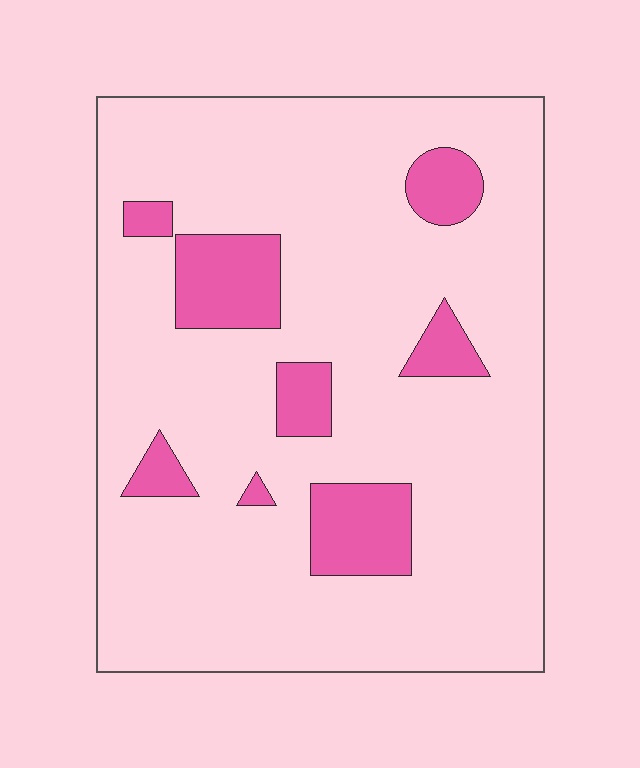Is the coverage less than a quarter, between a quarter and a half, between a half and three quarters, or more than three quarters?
Less than a quarter.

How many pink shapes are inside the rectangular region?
8.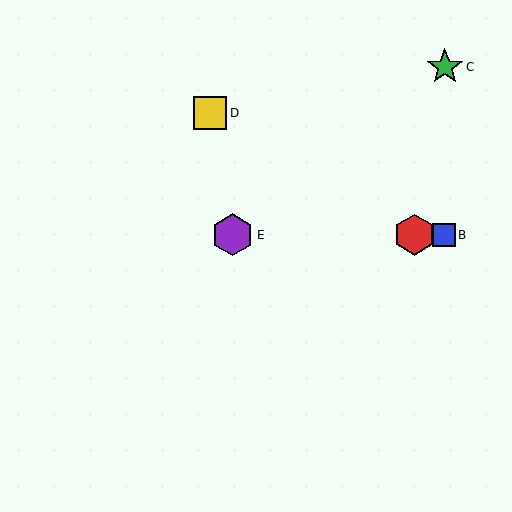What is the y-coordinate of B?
Object B is at y≈235.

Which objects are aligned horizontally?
Objects A, B, E are aligned horizontally.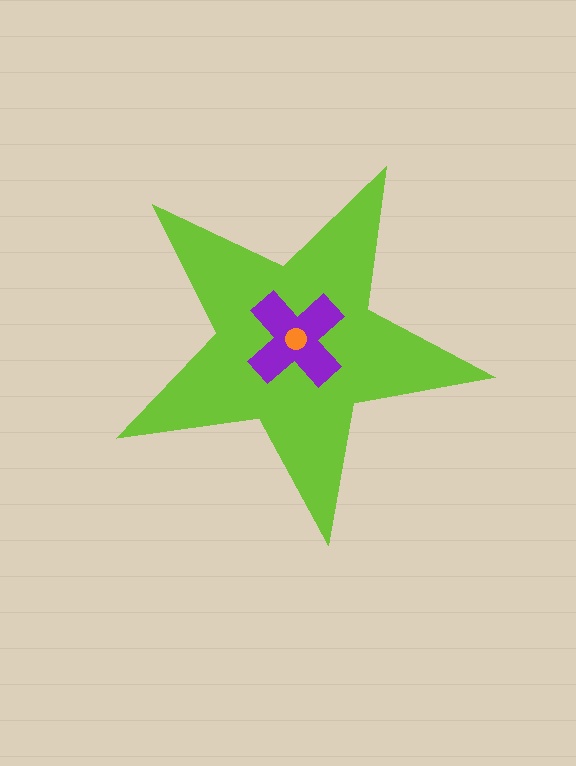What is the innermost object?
The orange circle.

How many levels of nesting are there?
3.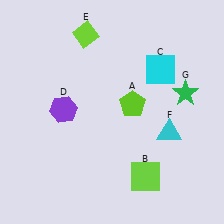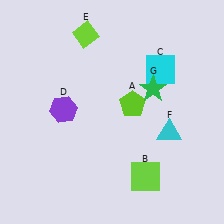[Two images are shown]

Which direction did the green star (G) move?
The green star (G) moved left.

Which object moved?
The green star (G) moved left.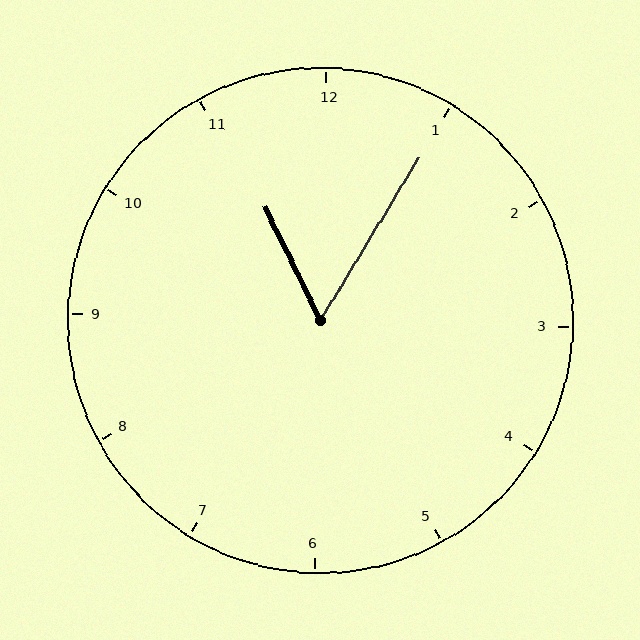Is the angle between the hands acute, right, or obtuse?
It is acute.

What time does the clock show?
11:05.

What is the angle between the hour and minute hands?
Approximately 58 degrees.